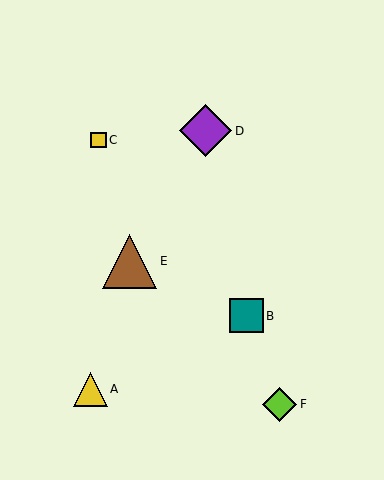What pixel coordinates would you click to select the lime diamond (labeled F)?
Click at (280, 404) to select the lime diamond F.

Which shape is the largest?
The brown triangle (labeled E) is the largest.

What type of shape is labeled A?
Shape A is a yellow triangle.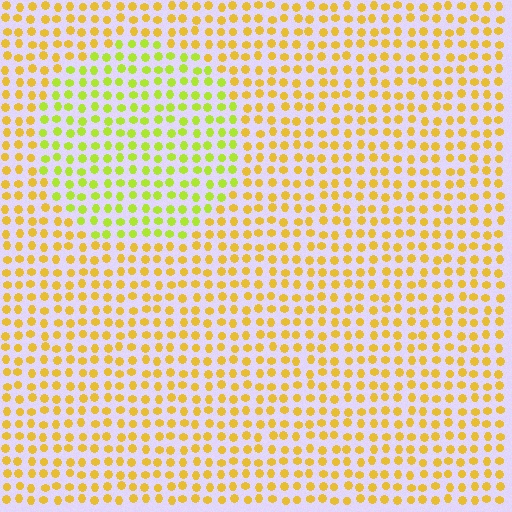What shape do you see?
I see a circle.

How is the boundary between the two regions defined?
The boundary is defined purely by a slight shift in hue (about 34 degrees). Spacing, size, and orientation are identical on both sides.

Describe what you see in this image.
The image is filled with small yellow elements in a uniform arrangement. A circle-shaped region is visible where the elements are tinted to a slightly different hue, forming a subtle color boundary.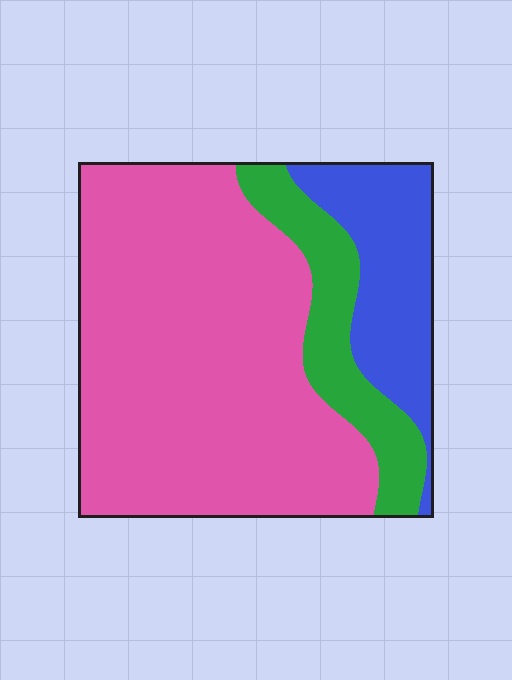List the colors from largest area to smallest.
From largest to smallest: pink, blue, green.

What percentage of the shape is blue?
Blue takes up about one sixth (1/6) of the shape.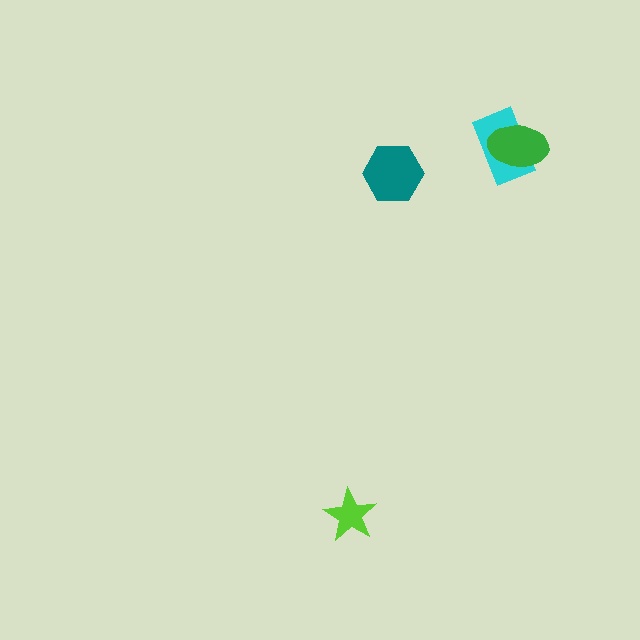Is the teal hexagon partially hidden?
No, no other shape covers it.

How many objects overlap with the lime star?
0 objects overlap with the lime star.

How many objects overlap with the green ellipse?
1 object overlaps with the green ellipse.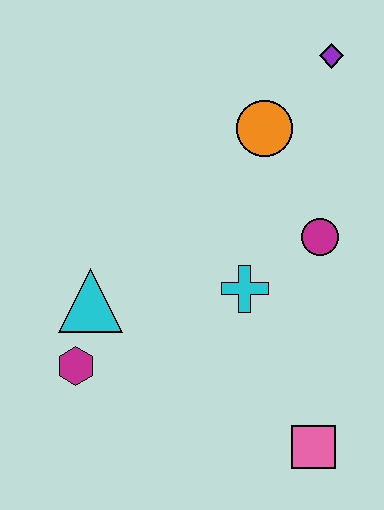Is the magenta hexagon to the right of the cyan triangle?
No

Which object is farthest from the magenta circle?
The magenta hexagon is farthest from the magenta circle.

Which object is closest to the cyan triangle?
The magenta hexagon is closest to the cyan triangle.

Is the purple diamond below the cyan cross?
No